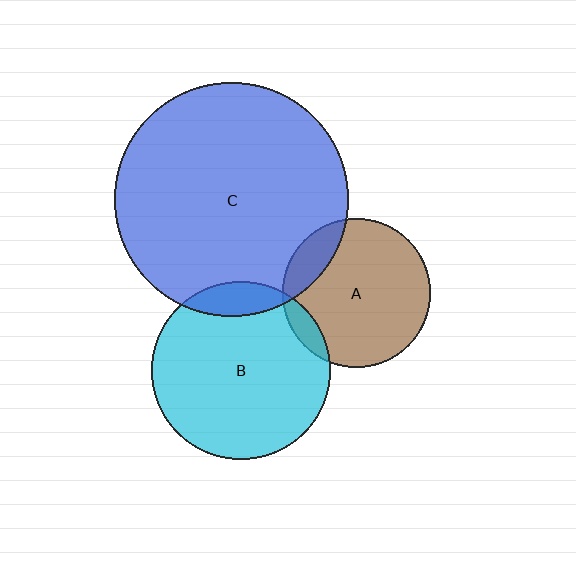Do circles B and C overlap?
Yes.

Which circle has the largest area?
Circle C (blue).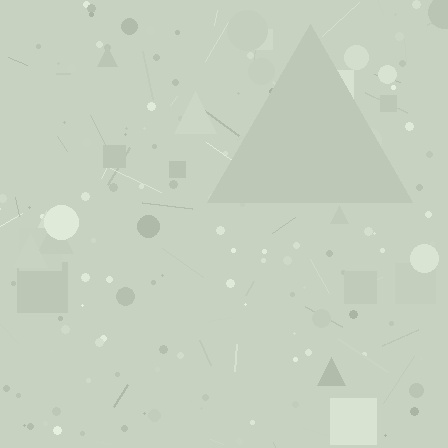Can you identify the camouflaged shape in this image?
The camouflaged shape is a triangle.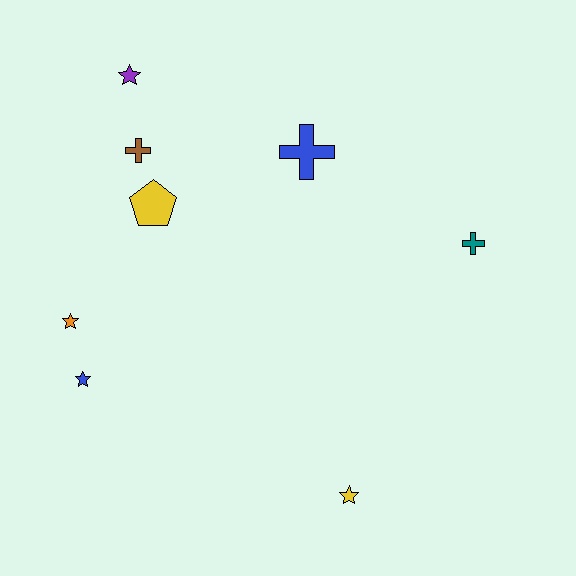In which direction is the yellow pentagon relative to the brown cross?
The yellow pentagon is below the brown cross.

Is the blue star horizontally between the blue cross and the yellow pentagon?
No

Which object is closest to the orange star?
The blue star is closest to the orange star.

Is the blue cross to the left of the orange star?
No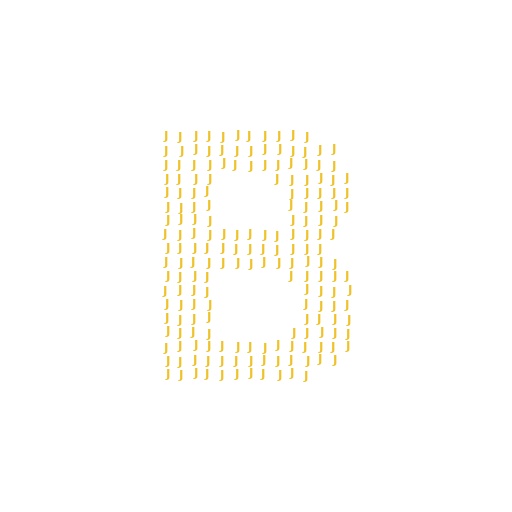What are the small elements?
The small elements are letter J's.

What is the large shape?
The large shape is the letter B.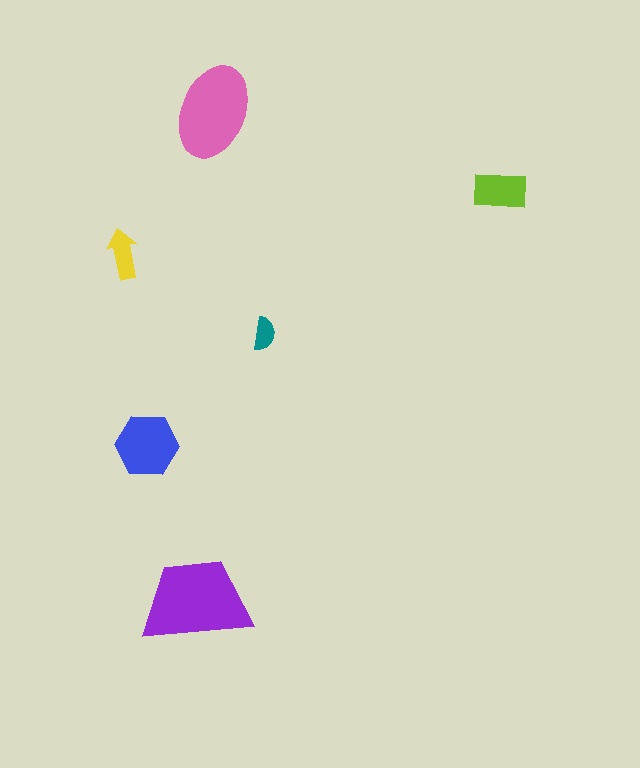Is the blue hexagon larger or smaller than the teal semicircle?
Larger.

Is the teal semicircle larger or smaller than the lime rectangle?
Smaller.